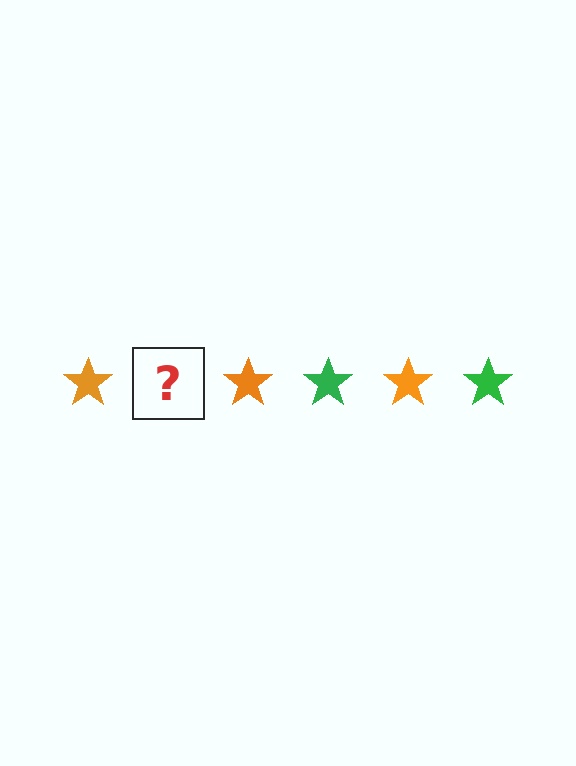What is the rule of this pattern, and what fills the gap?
The rule is that the pattern cycles through orange, green stars. The gap should be filled with a green star.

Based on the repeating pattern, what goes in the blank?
The blank should be a green star.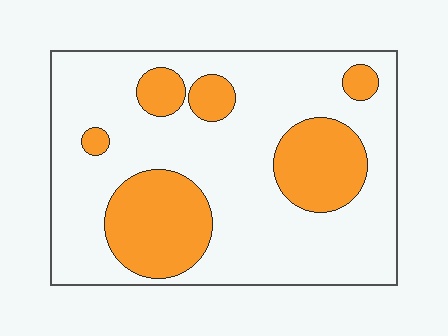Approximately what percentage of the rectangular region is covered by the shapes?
Approximately 25%.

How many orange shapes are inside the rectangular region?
6.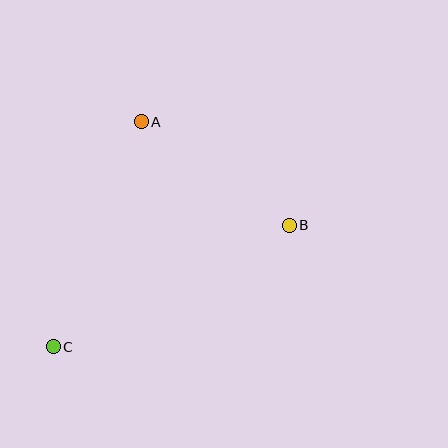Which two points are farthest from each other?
Points B and C are farthest from each other.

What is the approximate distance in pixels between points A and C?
The distance between A and C is approximately 241 pixels.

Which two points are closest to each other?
Points A and B are closest to each other.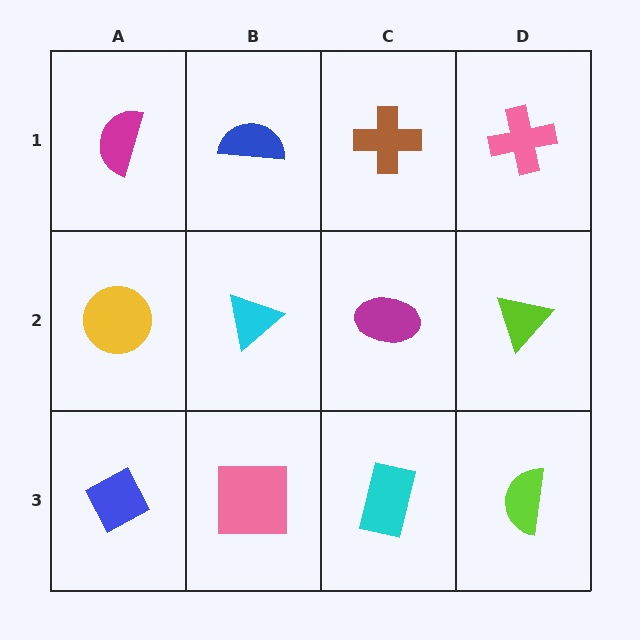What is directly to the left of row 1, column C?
A blue semicircle.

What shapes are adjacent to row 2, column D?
A pink cross (row 1, column D), a lime semicircle (row 3, column D), a magenta ellipse (row 2, column C).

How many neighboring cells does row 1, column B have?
3.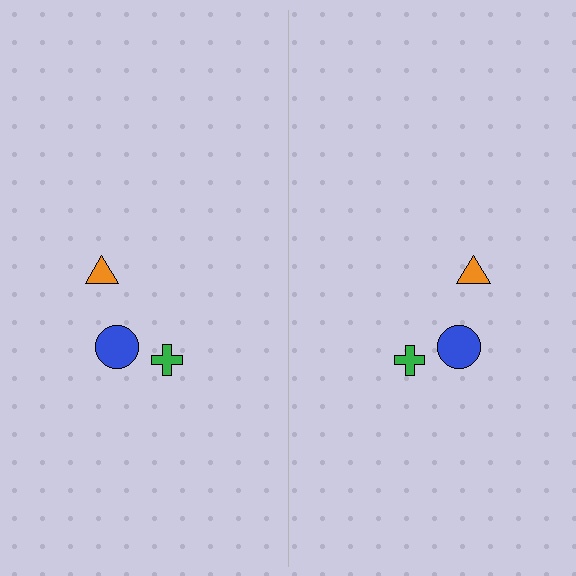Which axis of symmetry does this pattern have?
The pattern has a vertical axis of symmetry running through the center of the image.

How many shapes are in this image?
There are 6 shapes in this image.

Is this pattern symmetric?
Yes, this pattern has bilateral (reflection) symmetry.